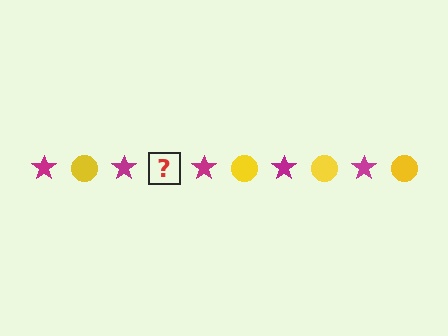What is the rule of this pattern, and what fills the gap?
The rule is that the pattern alternates between magenta star and yellow circle. The gap should be filled with a yellow circle.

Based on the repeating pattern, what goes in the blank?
The blank should be a yellow circle.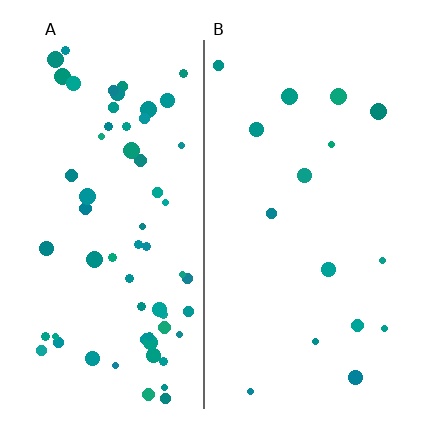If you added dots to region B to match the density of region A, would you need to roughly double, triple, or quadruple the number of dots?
Approximately quadruple.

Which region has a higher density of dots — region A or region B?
A (the left).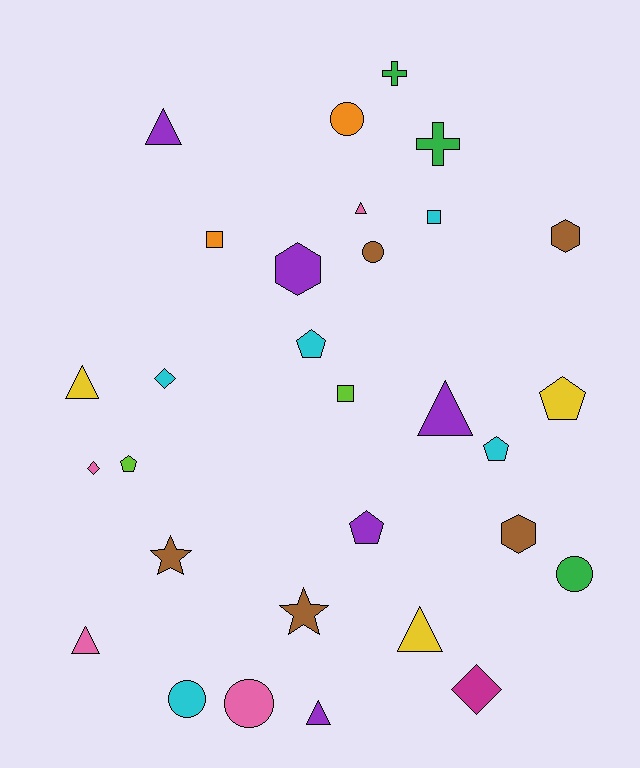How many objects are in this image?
There are 30 objects.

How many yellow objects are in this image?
There are 3 yellow objects.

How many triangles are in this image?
There are 7 triangles.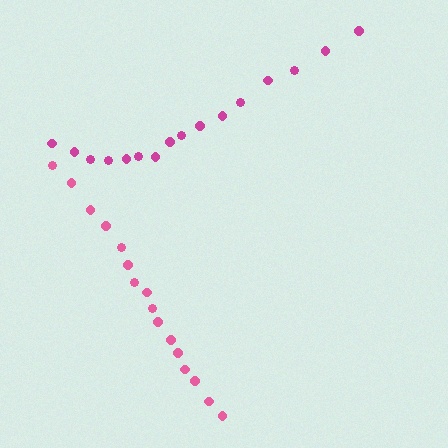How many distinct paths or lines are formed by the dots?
There are 2 distinct paths.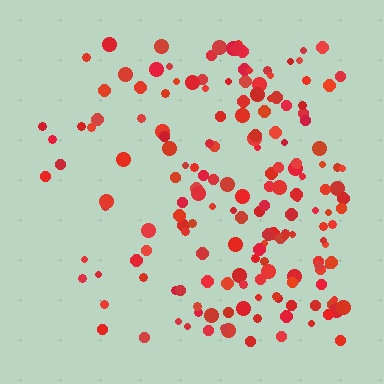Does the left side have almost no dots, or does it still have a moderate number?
Still a moderate number, just noticeably fewer than the right.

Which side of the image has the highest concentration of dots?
The right.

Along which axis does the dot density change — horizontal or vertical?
Horizontal.